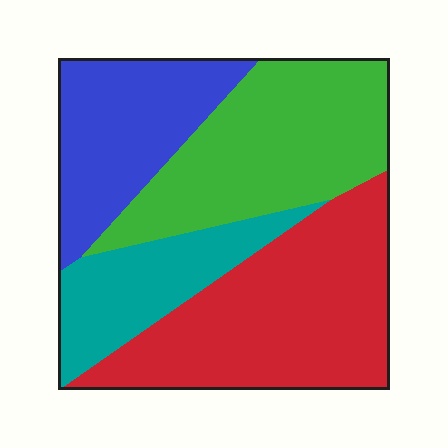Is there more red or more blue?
Red.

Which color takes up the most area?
Red, at roughly 35%.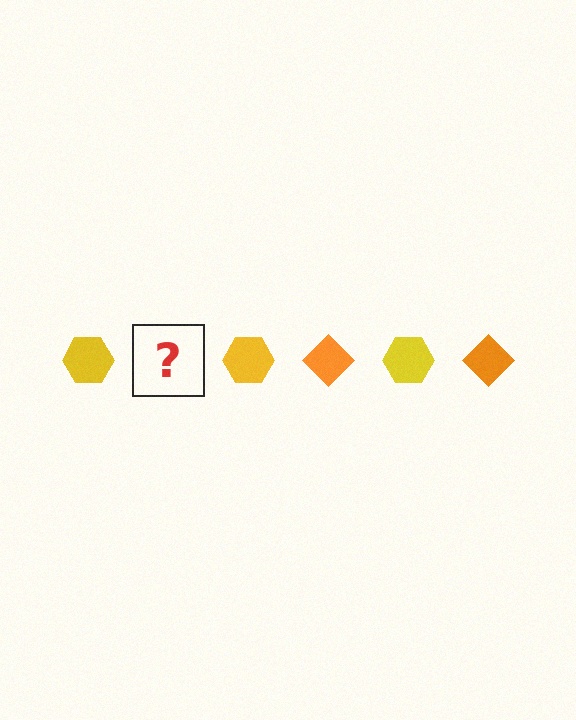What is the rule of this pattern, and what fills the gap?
The rule is that the pattern alternates between yellow hexagon and orange diamond. The gap should be filled with an orange diamond.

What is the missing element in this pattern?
The missing element is an orange diamond.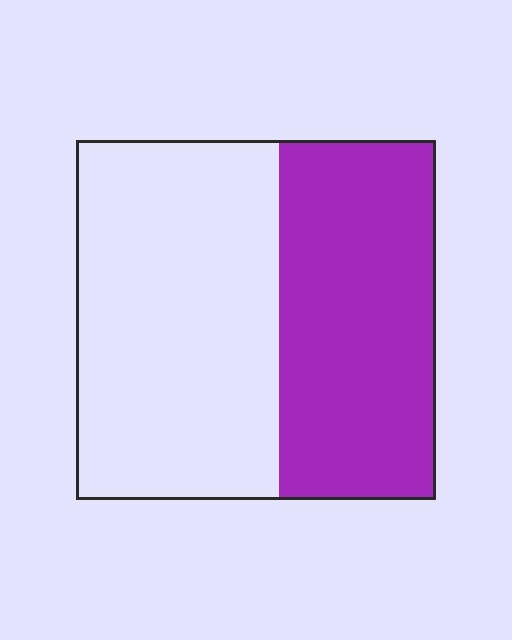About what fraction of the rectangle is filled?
About two fifths (2/5).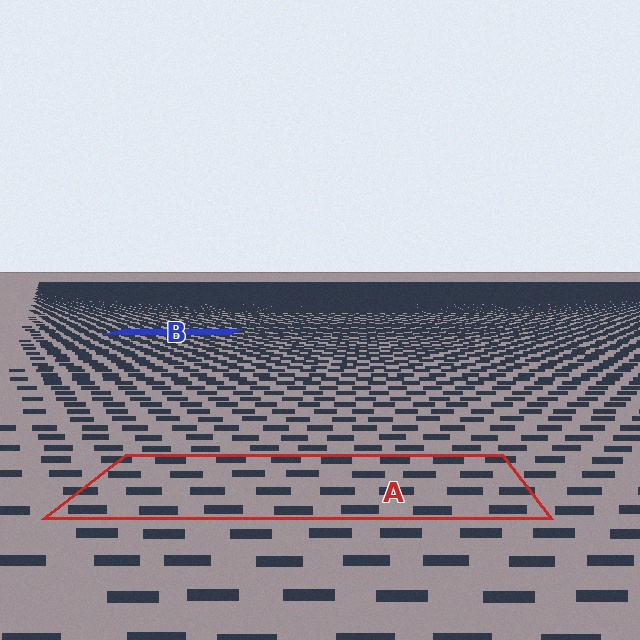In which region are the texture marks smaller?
The texture marks are smaller in region B, because it is farther away.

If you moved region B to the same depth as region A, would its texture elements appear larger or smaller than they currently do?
They would appear larger. At a closer depth, the same texture elements are projected at a bigger on-screen size.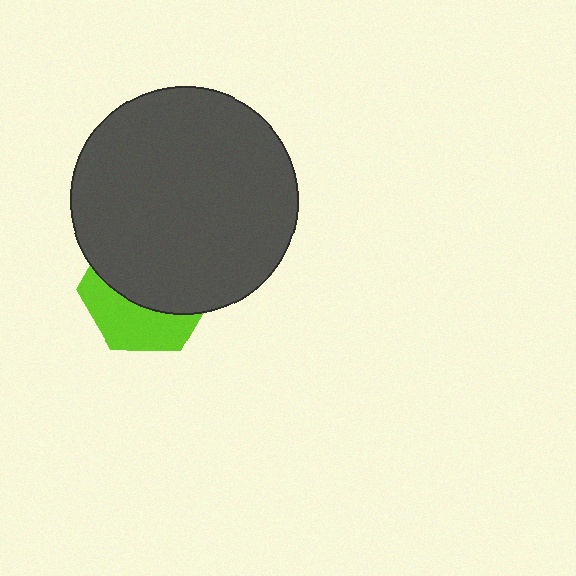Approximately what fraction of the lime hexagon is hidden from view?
Roughly 61% of the lime hexagon is hidden behind the dark gray circle.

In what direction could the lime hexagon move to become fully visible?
The lime hexagon could move down. That would shift it out from behind the dark gray circle entirely.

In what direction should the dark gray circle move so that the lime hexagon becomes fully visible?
The dark gray circle should move up. That is the shortest direction to clear the overlap and leave the lime hexagon fully visible.